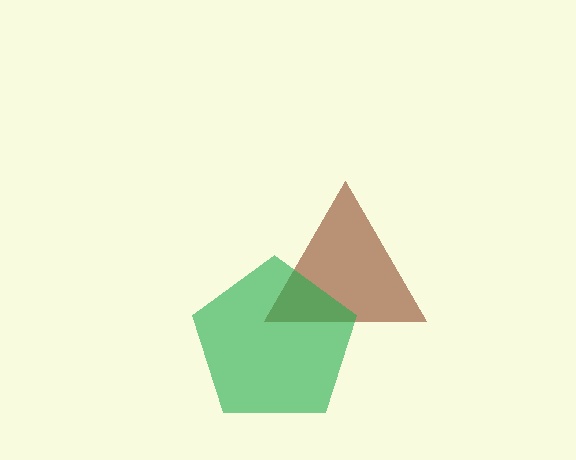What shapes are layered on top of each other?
The layered shapes are: a brown triangle, a green pentagon.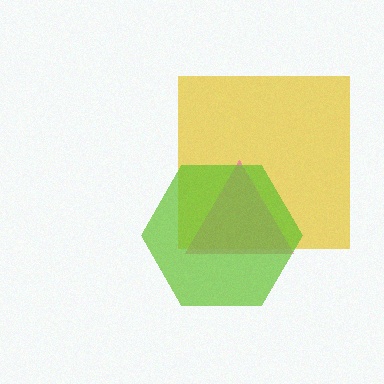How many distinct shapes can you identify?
There are 3 distinct shapes: a yellow square, a pink triangle, a lime hexagon.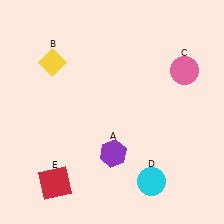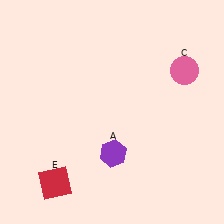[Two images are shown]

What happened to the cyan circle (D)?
The cyan circle (D) was removed in Image 2. It was in the bottom-right area of Image 1.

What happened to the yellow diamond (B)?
The yellow diamond (B) was removed in Image 2. It was in the top-left area of Image 1.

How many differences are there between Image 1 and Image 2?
There are 2 differences between the two images.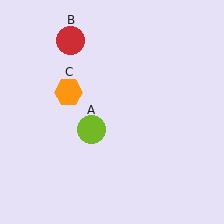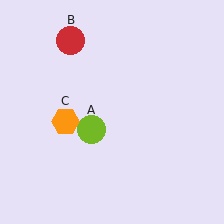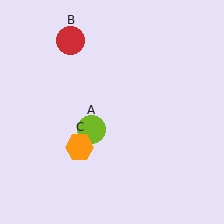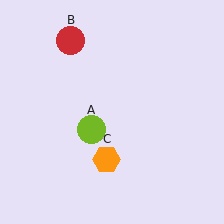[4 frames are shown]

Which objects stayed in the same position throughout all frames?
Lime circle (object A) and red circle (object B) remained stationary.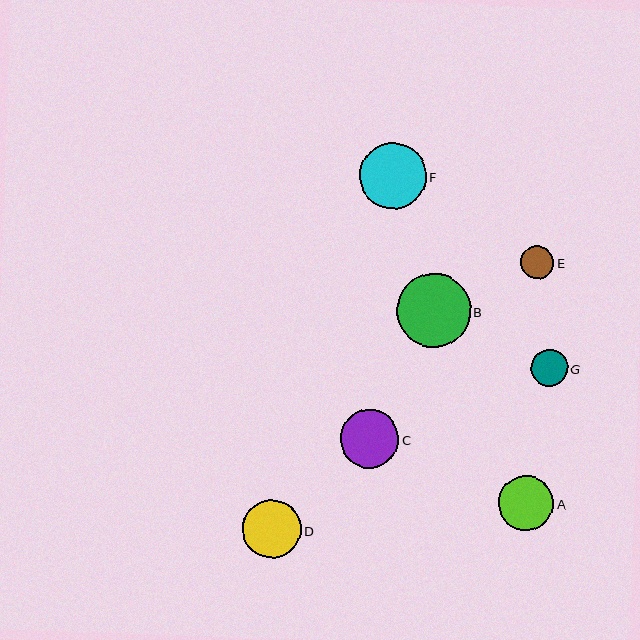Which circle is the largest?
Circle B is the largest with a size of approximately 74 pixels.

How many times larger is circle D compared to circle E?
Circle D is approximately 1.8 times the size of circle E.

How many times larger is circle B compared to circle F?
Circle B is approximately 1.1 times the size of circle F.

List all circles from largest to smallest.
From largest to smallest: B, F, D, C, A, G, E.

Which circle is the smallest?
Circle E is the smallest with a size of approximately 33 pixels.